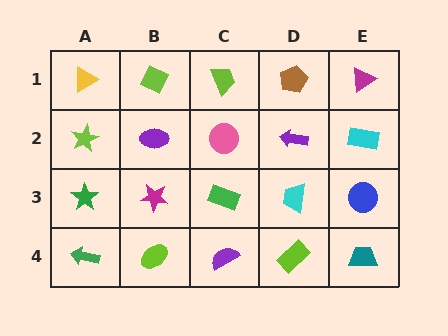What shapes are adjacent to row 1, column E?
A cyan rectangle (row 2, column E), a brown pentagon (row 1, column D).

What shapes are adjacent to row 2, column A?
A yellow triangle (row 1, column A), a green star (row 3, column A), a purple ellipse (row 2, column B).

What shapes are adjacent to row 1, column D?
A purple arrow (row 2, column D), a lime trapezoid (row 1, column C), a magenta triangle (row 1, column E).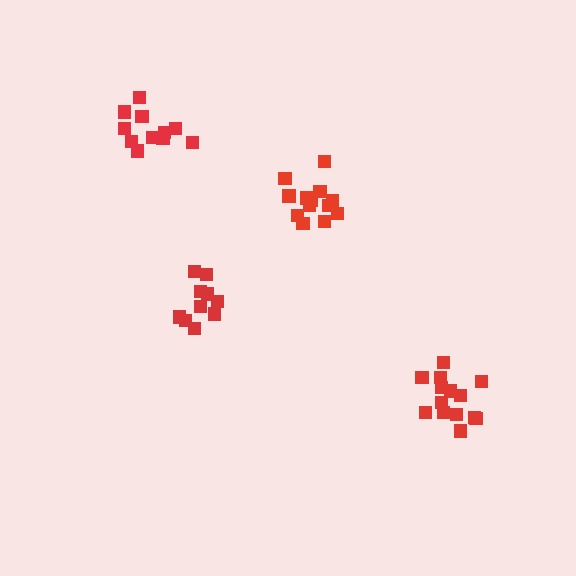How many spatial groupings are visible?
There are 4 spatial groupings.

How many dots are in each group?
Group 1: 14 dots, Group 2: 10 dots, Group 3: 14 dots, Group 4: 11 dots (49 total).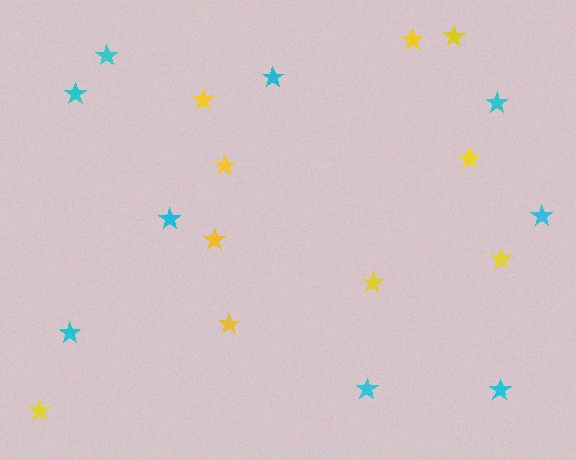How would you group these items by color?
There are 2 groups: one group of cyan stars (9) and one group of yellow stars (10).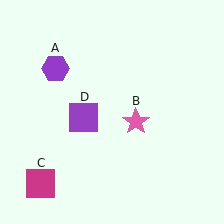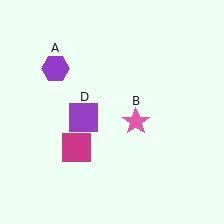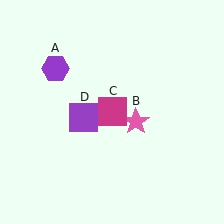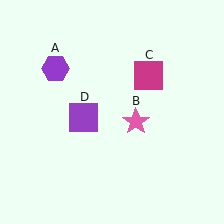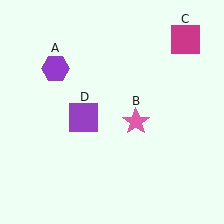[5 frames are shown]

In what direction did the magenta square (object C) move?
The magenta square (object C) moved up and to the right.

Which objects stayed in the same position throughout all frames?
Purple hexagon (object A) and pink star (object B) and purple square (object D) remained stationary.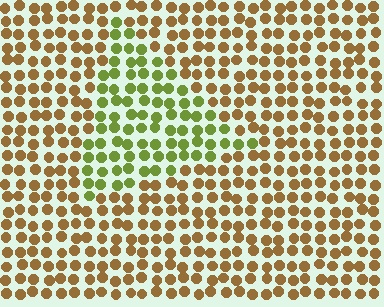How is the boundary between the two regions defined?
The boundary is defined purely by a slight shift in hue (about 50 degrees). Spacing, size, and orientation are identical on both sides.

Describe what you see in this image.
The image is filled with small brown elements in a uniform arrangement. A triangle-shaped region is visible where the elements are tinted to a slightly different hue, forming a subtle color boundary.